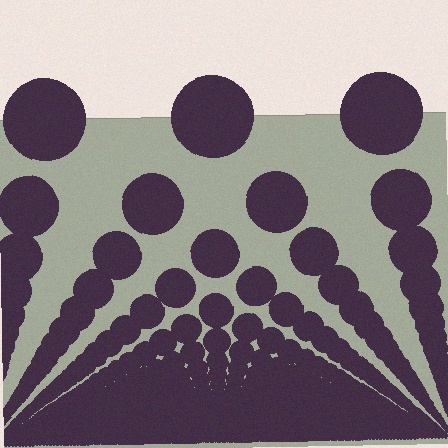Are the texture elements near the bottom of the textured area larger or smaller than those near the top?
Smaller. The gradient is inverted — elements near the bottom are smaller and denser.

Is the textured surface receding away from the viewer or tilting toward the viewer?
The surface appears to tilt toward the viewer. Texture elements get larger and sparser toward the top.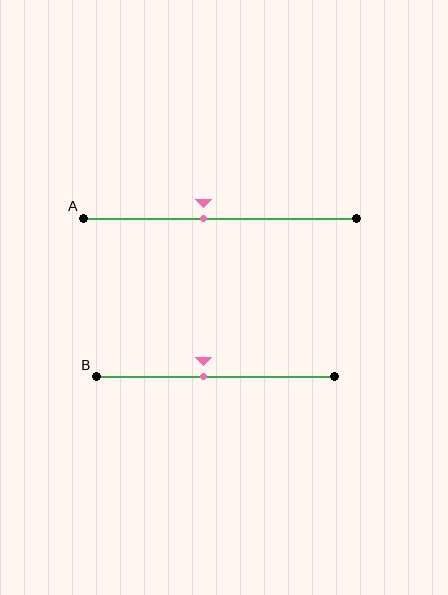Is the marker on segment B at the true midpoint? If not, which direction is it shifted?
No, the marker on segment B is shifted to the left by about 5% of the segment length.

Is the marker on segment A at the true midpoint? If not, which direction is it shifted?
No, the marker on segment A is shifted to the left by about 6% of the segment length.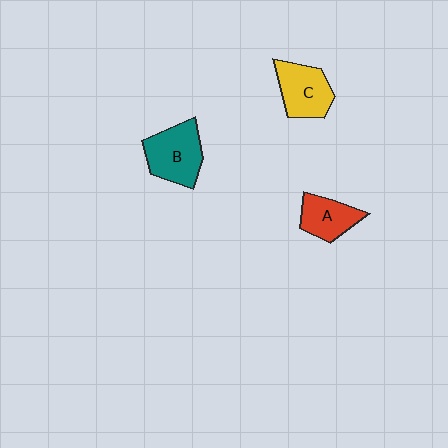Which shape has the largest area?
Shape B (teal).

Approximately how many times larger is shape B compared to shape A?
Approximately 1.4 times.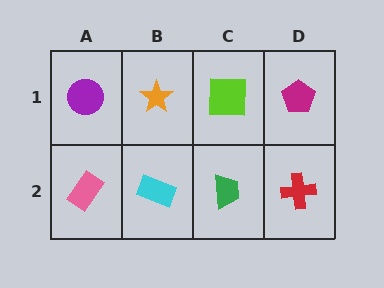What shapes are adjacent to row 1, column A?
A pink rectangle (row 2, column A), an orange star (row 1, column B).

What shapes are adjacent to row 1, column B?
A cyan rectangle (row 2, column B), a purple circle (row 1, column A), a lime square (row 1, column C).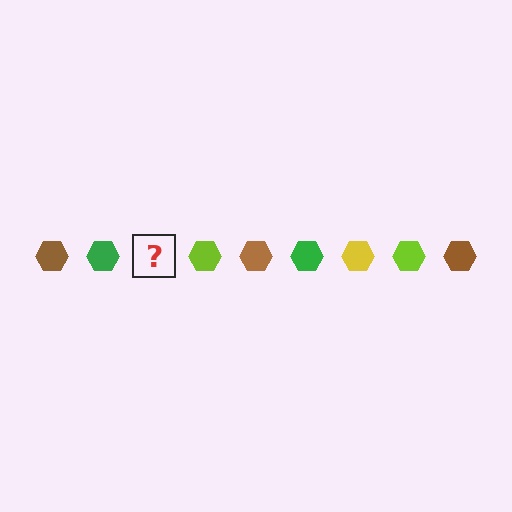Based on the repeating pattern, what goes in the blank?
The blank should be a yellow hexagon.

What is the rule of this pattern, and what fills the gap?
The rule is that the pattern cycles through brown, green, yellow, lime hexagons. The gap should be filled with a yellow hexagon.